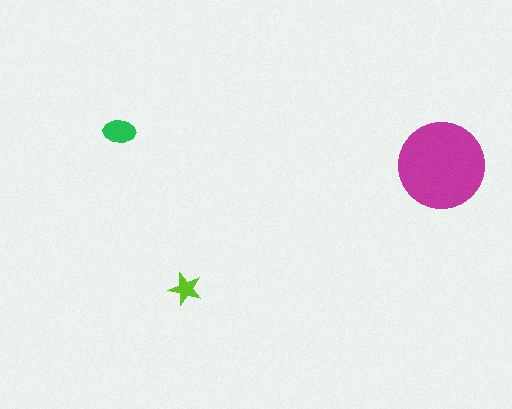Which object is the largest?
The magenta circle.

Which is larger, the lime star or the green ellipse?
The green ellipse.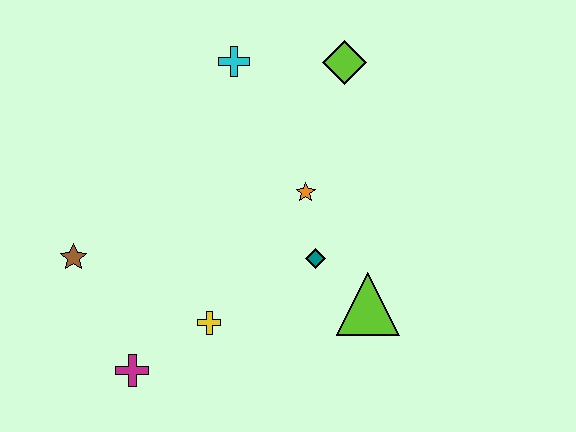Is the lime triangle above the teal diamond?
No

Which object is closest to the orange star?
The teal diamond is closest to the orange star.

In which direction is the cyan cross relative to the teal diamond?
The cyan cross is above the teal diamond.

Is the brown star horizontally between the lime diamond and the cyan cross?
No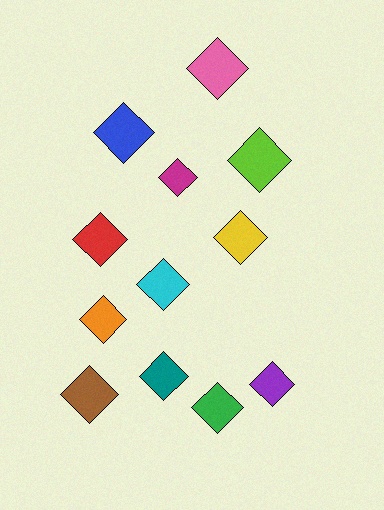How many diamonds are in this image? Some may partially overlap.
There are 12 diamonds.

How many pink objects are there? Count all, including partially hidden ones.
There is 1 pink object.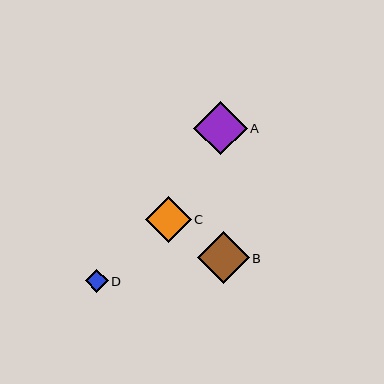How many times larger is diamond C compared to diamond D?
Diamond C is approximately 2.0 times the size of diamond D.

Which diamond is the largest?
Diamond A is the largest with a size of approximately 54 pixels.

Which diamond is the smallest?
Diamond D is the smallest with a size of approximately 23 pixels.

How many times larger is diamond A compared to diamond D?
Diamond A is approximately 2.3 times the size of diamond D.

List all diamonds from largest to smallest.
From largest to smallest: A, B, C, D.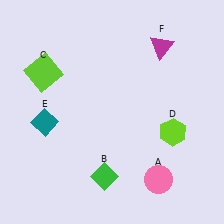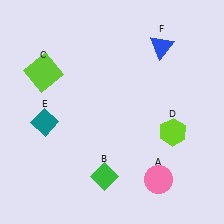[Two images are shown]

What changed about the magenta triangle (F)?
In Image 1, F is magenta. In Image 2, it changed to blue.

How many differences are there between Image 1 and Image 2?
There is 1 difference between the two images.